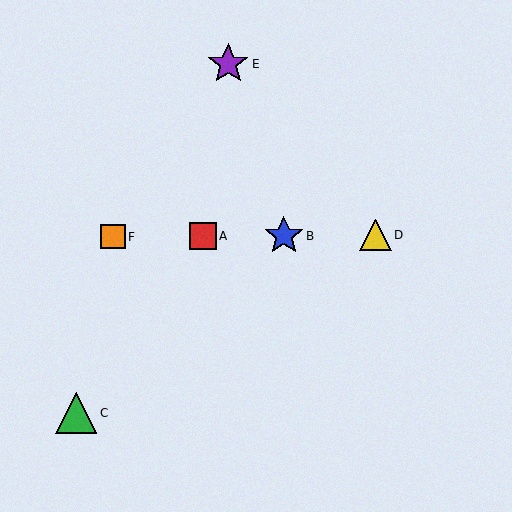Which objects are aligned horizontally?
Objects A, B, D, F are aligned horizontally.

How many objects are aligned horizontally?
4 objects (A, B, D, F) are aligned horizontally.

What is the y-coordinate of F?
Object F is at y≈237.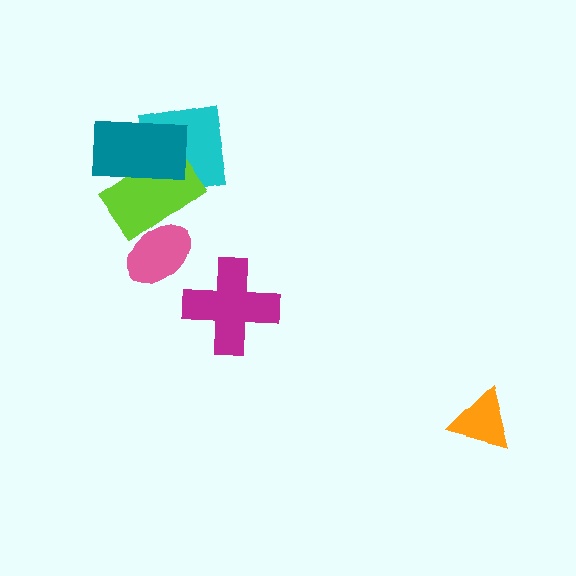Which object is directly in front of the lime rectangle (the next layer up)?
The pink ellipse is directly in front of the lime rectangle.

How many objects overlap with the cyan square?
2 objects overlap with the cyan square.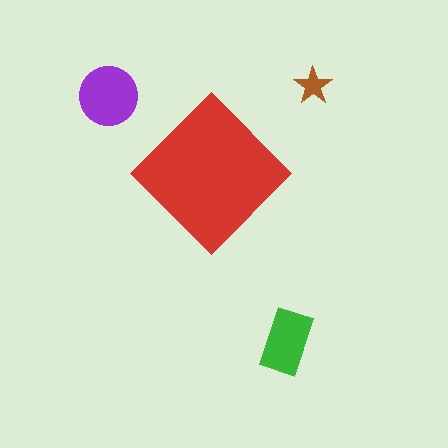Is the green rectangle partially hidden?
No, the green rectangle is fully visible.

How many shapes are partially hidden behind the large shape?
0 shapes are partially hidden.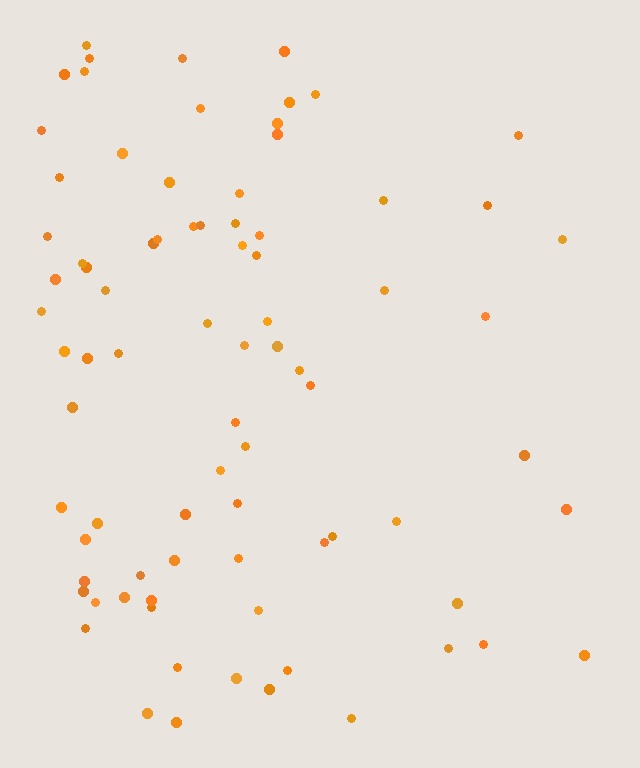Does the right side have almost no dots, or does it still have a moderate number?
Still a moderate number, just noticeably fewer than the left.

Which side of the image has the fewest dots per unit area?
The right.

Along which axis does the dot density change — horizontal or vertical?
Horizontal.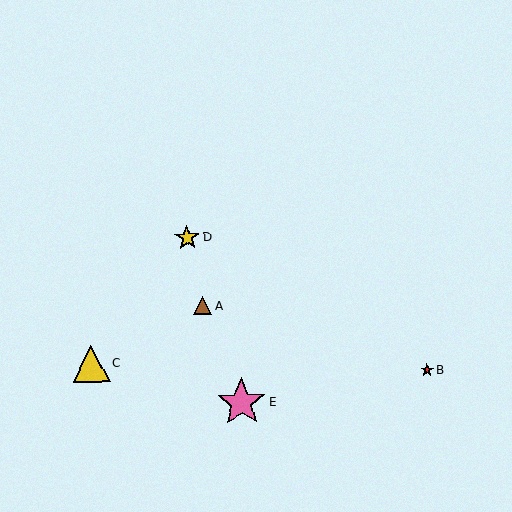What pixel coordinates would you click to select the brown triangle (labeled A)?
Click at (203, 306) to select the brown triangle A.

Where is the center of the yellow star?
The center of the yellow star is at (187, 238).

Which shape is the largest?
The pink star (labeled E) is the largest.